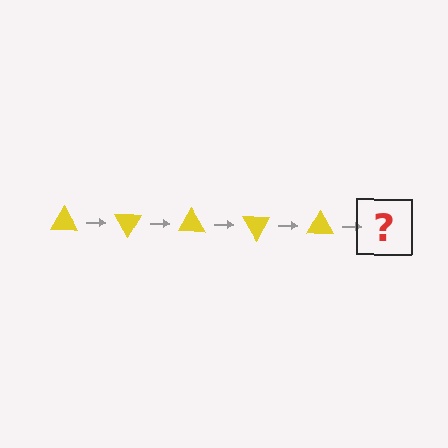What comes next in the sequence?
The next element should be a yellow triangle rotated 300 degrees.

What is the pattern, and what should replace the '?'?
The pattern is that the triangle rotates 60 degrees each step. The '?' should be a yellow triangle rotated 300 degrees.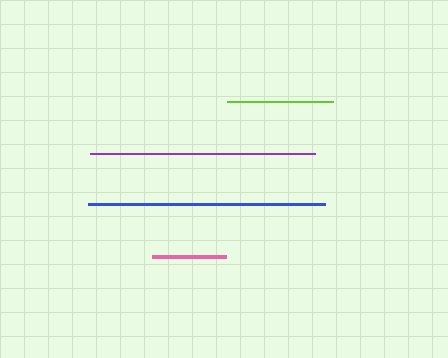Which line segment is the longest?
The blue line is the longest at approximately 237 pixels.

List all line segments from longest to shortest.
From longest to shortest: blue, purple, lime, pink.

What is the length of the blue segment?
The blue segment is approximately 237 pixels long.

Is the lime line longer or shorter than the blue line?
The blue line is longer than the lime line.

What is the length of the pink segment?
The pink segment is approximately 73 pixels long.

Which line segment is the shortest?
The pink line is the shortest at approximately 73 pixels.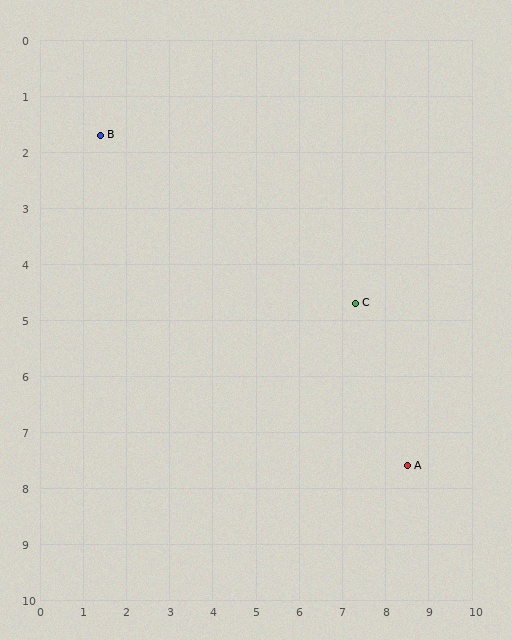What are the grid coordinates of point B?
Point B is at approximately (1.4, 1.7).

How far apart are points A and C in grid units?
Points A and C are about 3.1 grid units apart.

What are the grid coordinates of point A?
Point A is at approximately (8.5, 7.6).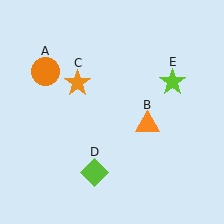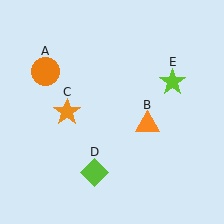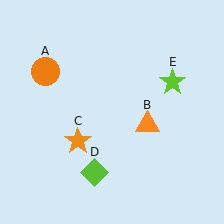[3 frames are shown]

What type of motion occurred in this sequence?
The orange star (object C) rotated counterclockwise around the center of the scene.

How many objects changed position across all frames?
1 object changed position: orange star (object C).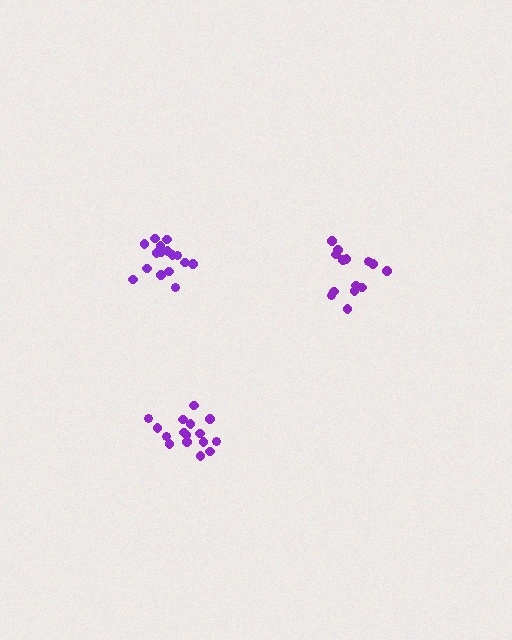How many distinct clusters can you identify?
There are 3 distinct clusters.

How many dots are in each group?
Group 1: 16 dots, Group 2: 16 dots, Group 3: 14 dots (46 total).